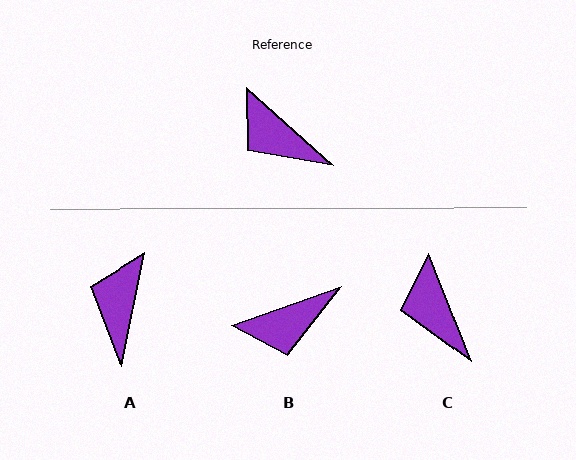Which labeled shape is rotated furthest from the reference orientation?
B, about 61 degrees away.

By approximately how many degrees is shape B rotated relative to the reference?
Approximately 61 degrees counter-clockwise.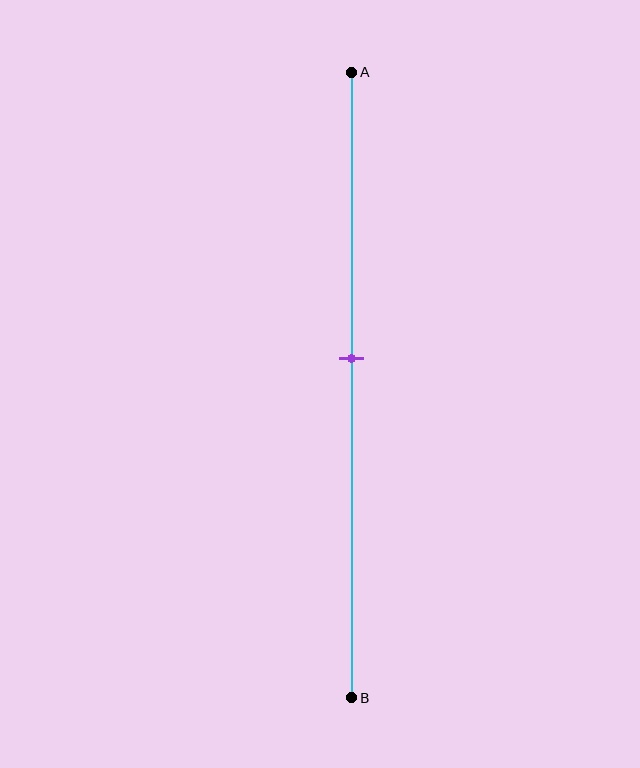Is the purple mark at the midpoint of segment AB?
No, the mark is at about 45% from A, not at the 50% midpoint.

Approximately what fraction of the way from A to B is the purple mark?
The purple mark is approximately 45% of the way from A to B.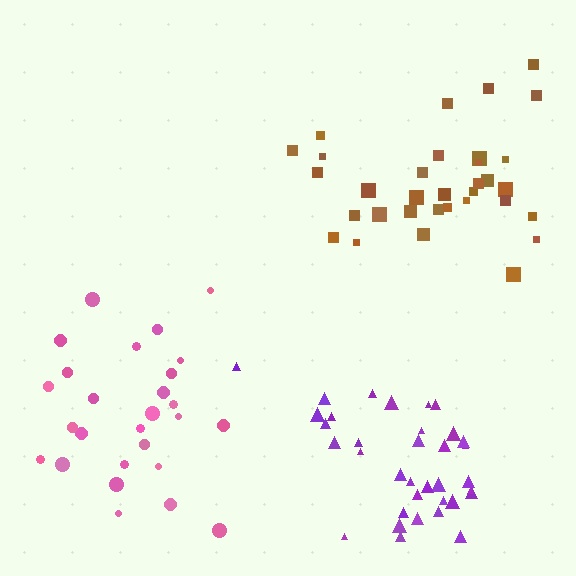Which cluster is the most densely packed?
Purple.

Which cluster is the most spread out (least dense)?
Brown.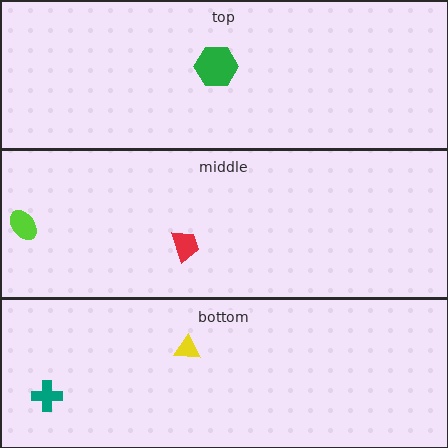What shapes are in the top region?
The green hexagon.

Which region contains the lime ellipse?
The middle region.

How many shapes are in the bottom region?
2.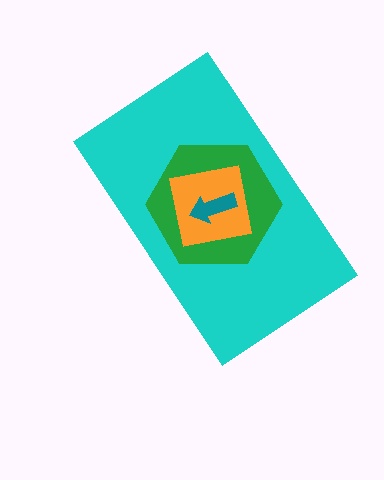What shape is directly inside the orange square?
The teal arrow.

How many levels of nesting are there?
4.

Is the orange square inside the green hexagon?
Yes.